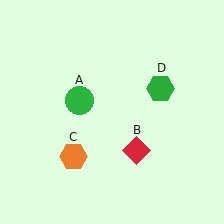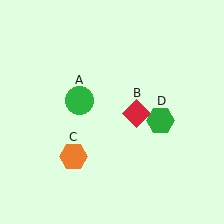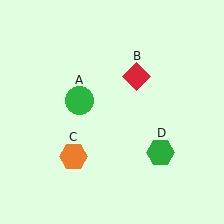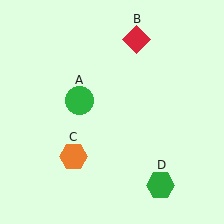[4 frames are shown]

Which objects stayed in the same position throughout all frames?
Green circle (object A) and orange hexagon (object C) remained stationary.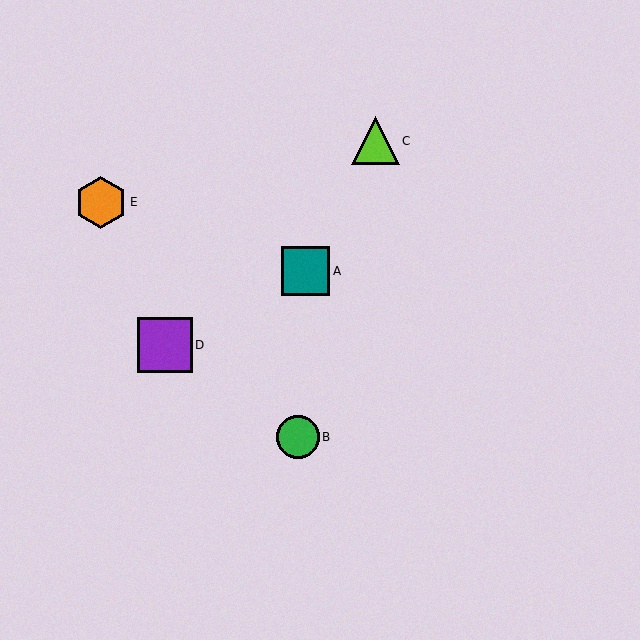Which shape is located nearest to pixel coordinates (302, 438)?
The green circle (labeled B) at (298, 437) is nearest to that location.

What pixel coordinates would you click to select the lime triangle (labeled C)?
Click at (376, 141) to select the lime triangle C.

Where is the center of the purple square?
The center of the purple square is at (165, 345).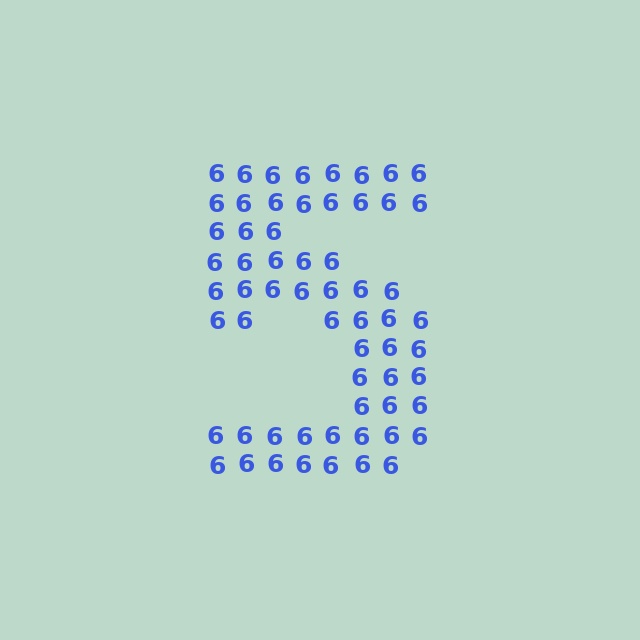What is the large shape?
The large shape is the digit 5.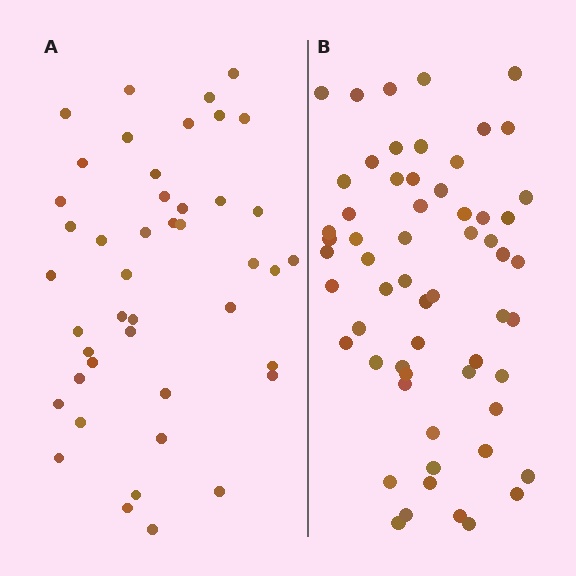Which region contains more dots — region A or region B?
Region B (the right region) has more dots.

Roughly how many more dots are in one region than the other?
Region B has approximately 15 more dots than region A.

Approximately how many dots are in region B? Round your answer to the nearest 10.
About 60 dots.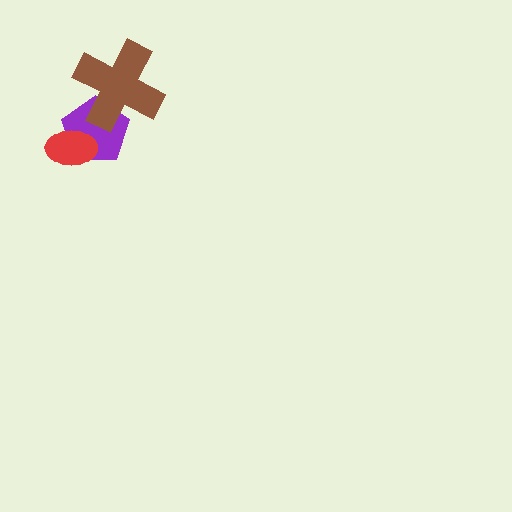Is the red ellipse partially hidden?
No, no other shape covers it.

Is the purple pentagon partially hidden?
Yes, it is partially covered by another shape.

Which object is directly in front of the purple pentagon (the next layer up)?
The red ellipse is directly in front of the purple pentagon.